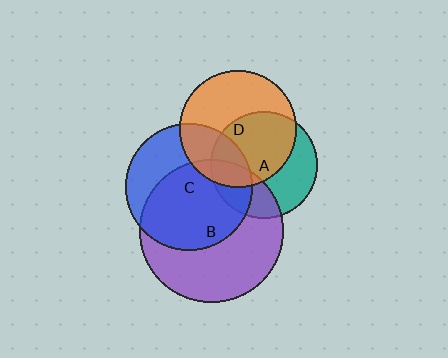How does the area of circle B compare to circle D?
Approximately 1.5 times.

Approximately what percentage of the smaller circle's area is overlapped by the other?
Approximately 30%.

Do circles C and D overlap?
Yes.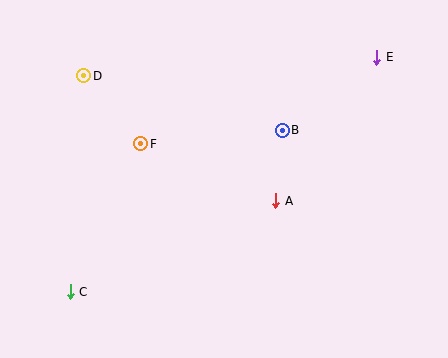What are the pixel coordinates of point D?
Point D is at (84, 76).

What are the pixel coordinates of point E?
Point E is at (377, 57).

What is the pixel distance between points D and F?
The distance between D and F is 89 pixels.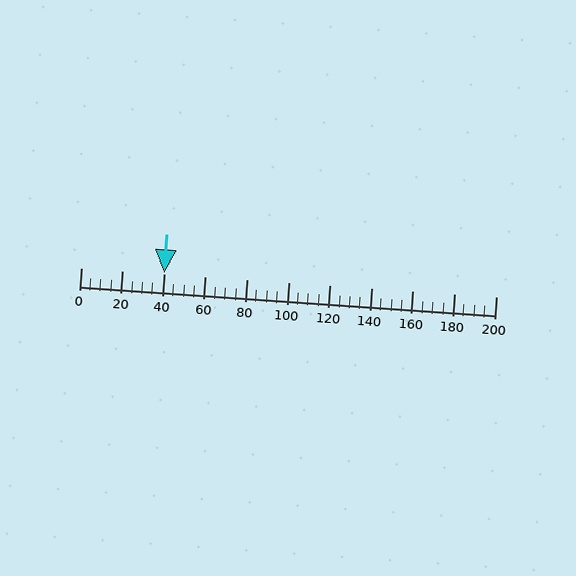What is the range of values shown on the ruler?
The ruler shows values from 0 to 200.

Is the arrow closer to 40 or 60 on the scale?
The arrow is closer to 40.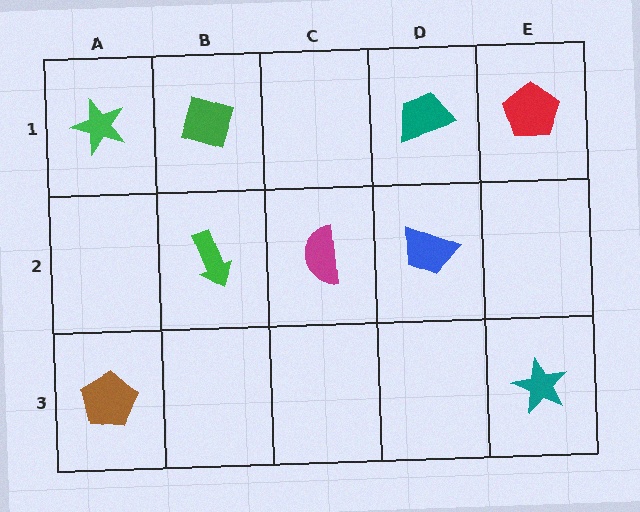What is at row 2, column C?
A magenta semicircle.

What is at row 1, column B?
A green diamond.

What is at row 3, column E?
A teal star.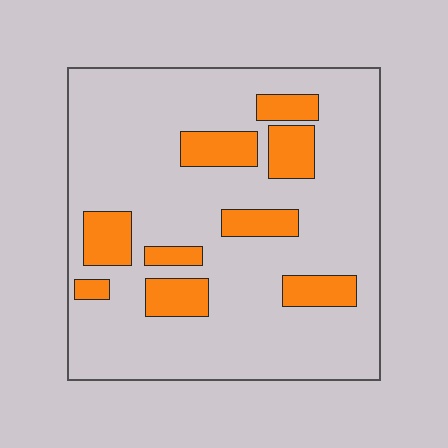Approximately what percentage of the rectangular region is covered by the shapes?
Approximately 20%.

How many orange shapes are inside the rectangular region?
9.